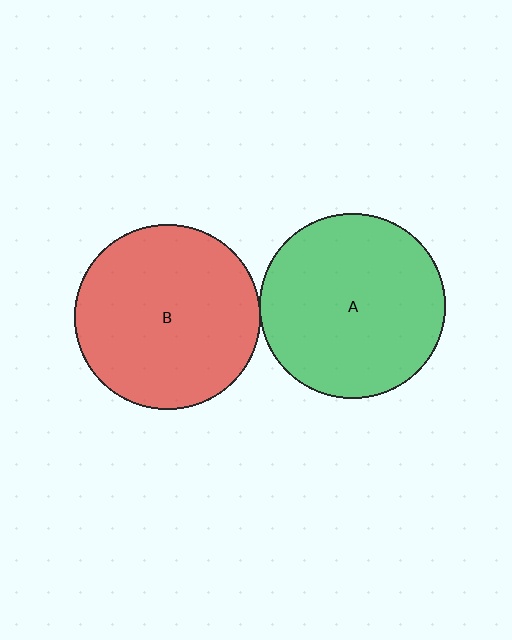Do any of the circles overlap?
No, none of the circles overlap.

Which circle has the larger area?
Circle B (red).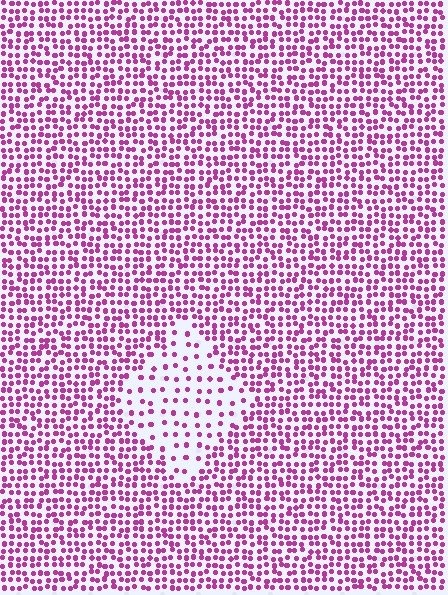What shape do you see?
I see a diamond.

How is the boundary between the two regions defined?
The boundary is defined by a change in element density (approximately 2.4x ratio). All elements are the same color, size, and shape.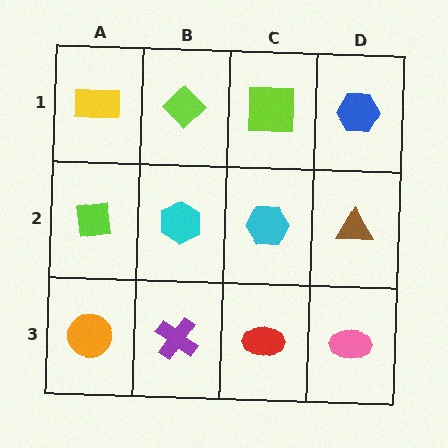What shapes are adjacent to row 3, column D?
A brown triangle (row 2, column D), a red ellipse (row 3, column C).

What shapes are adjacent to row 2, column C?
A lime square (row 1, column C), a red ellipse (row 3, column C), a cyan hexagon (row 2, column B), a brown triangle (row 2, column D).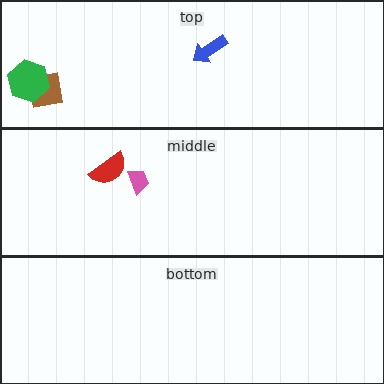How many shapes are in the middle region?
2.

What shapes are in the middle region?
The pink trapezoid, the red semicircle.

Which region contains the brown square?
The top region.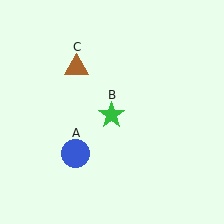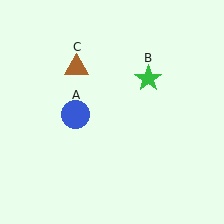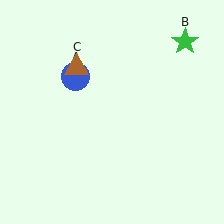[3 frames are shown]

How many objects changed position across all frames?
2 objects changed position: blue circle (object A), green star (object B).